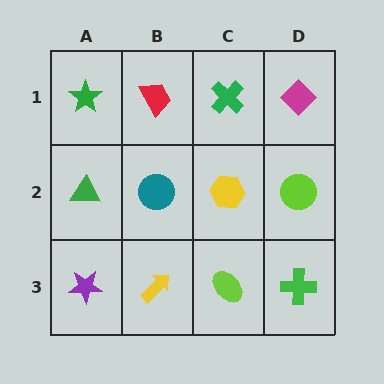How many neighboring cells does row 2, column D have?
3.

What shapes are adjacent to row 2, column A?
A green star (row 1, column A), a purple star (row 3, column A), a teal circle (row 2, column B).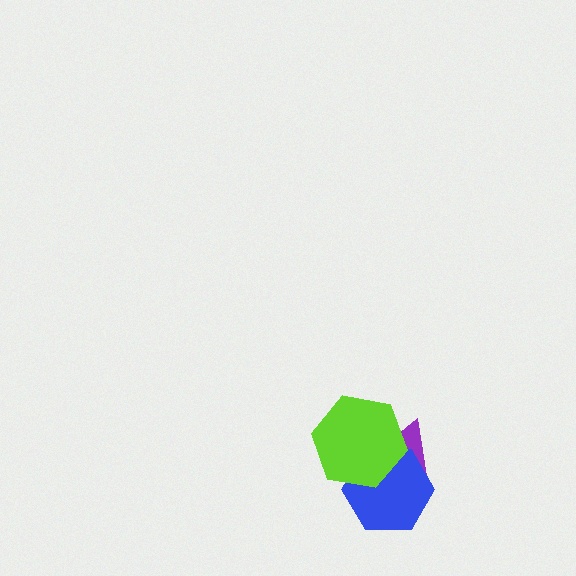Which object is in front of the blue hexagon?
The lime hexagon is in front of the blue hexagon.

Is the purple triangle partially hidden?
Yes, it is partially covered by another shape.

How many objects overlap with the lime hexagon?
2 objects overlap with the lime hexagon.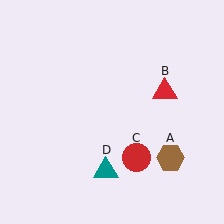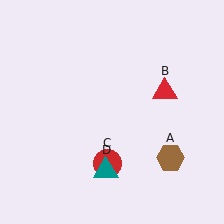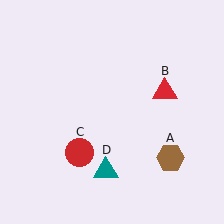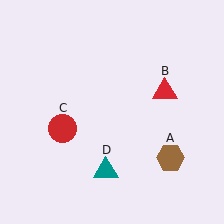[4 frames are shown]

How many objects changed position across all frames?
1 object changed position: red circle (object C).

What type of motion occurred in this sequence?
The red circle (object C) rotated clockwise around the center of the scene.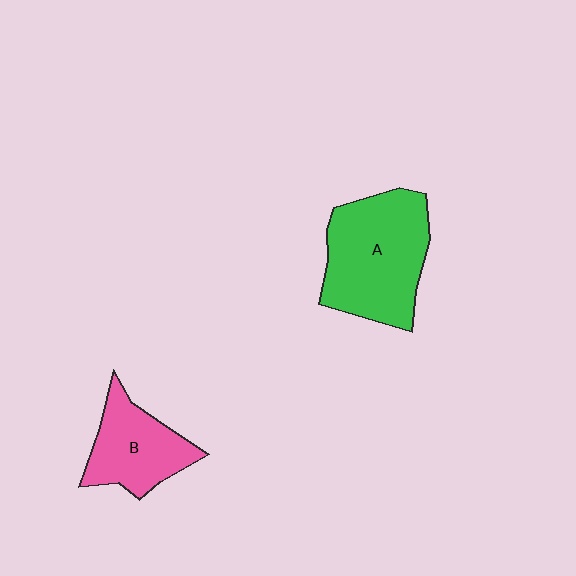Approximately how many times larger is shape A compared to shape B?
Approximately 1.6 times.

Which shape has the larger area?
Shape A (green).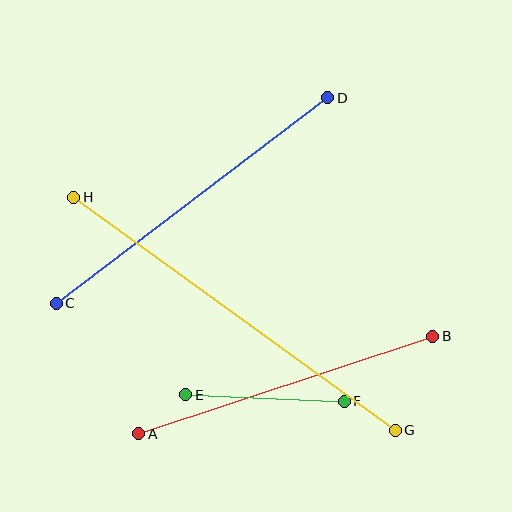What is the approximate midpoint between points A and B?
The midpoint is at approximately (286, 385) pixels.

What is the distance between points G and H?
The distance is approximately 397 pixels.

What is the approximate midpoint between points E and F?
The midpoint is at approximately (265, 398) pixels.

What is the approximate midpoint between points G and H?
The midpoint is at approximately (235, 314) pixels.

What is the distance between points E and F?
The distance is approximately 158 pixels.